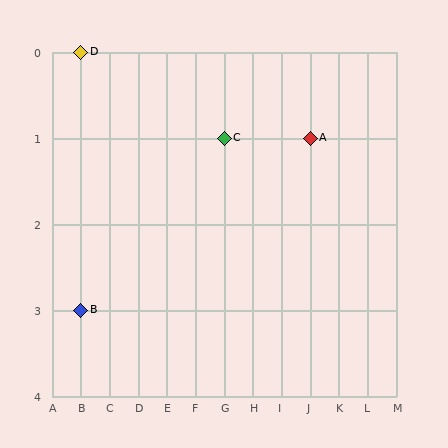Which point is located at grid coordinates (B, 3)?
Point B is at (B, 3).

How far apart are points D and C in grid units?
Points D and C are 5 columns and 1 row apart (about 5.1 grid units diagonally).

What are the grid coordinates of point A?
Point A is at grid coordinates (J, 1).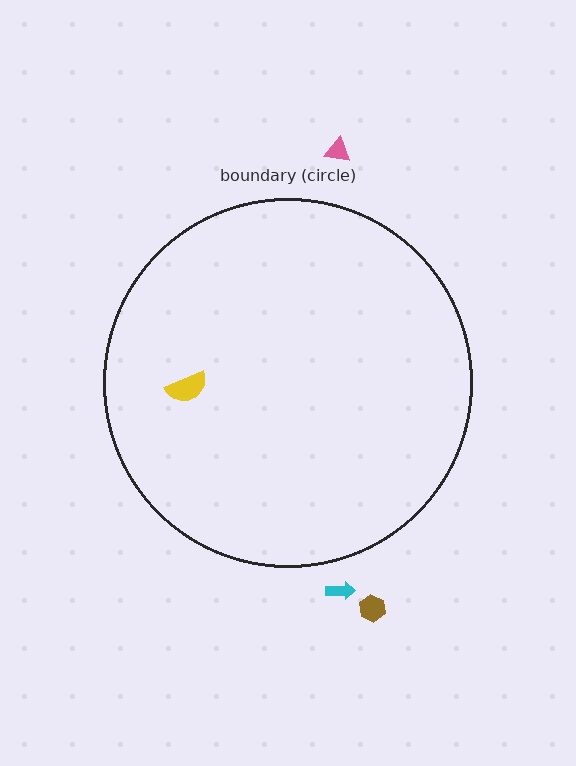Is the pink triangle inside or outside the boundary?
Outside.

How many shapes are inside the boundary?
1 inside, 3 outside.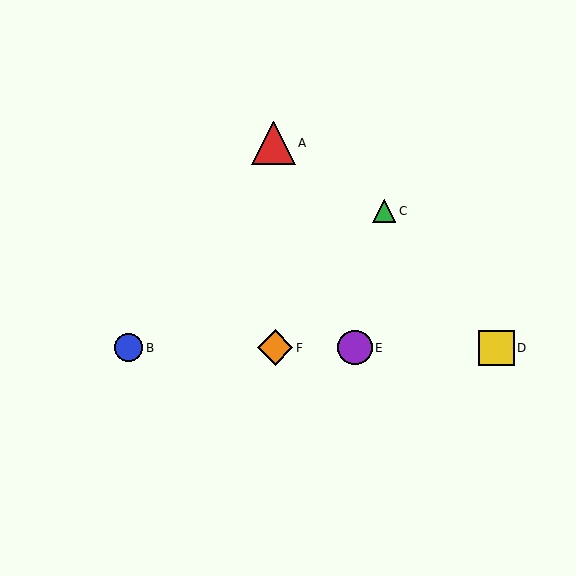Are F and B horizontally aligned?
Yes, both are at y≈348.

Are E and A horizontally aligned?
No, E is at y≈348 and A is at y≈143.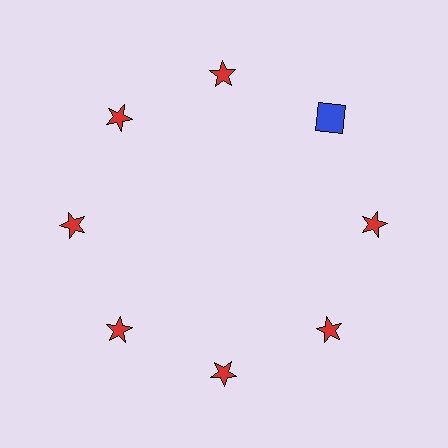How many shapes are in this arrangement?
There are 8 shapes arranged in a ring pattern.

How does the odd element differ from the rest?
It differs in both color (blue instead of red) and shape (square instead of star).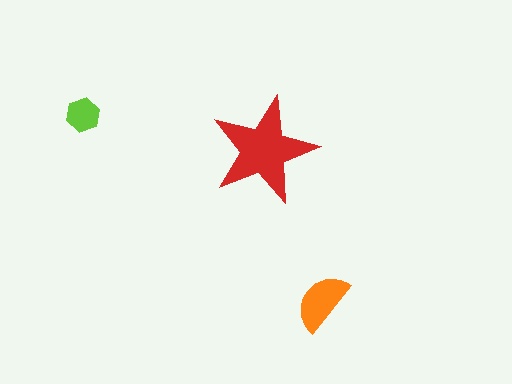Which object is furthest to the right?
The orange semicircle is rightmost.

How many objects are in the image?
There are 3 objects in the image.